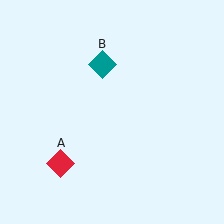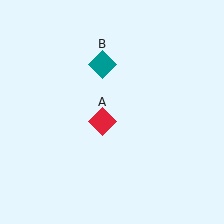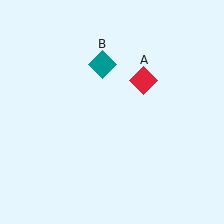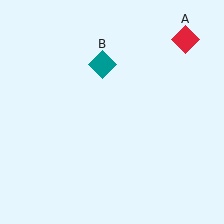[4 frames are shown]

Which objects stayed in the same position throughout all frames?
Teal diamond (object B) remained stationary.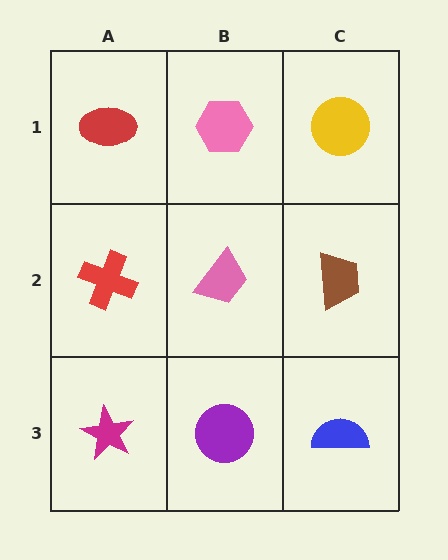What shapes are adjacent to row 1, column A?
A red cross (row 2, column A), a pink hexagon (row 1, column B).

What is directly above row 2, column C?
A yellow circle.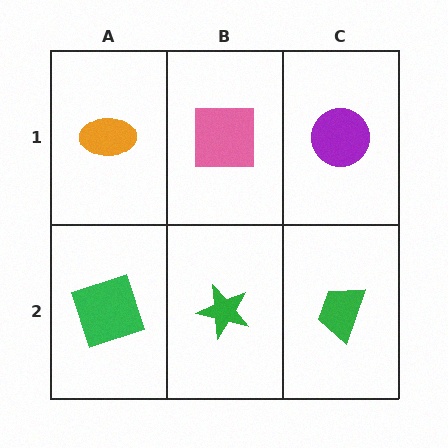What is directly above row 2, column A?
An orange ellipse.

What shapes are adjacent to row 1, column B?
A green star (row 2, column B), an orange ellipse (row 1, column A), a purple circle (row 1, column C).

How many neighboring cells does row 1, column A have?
2.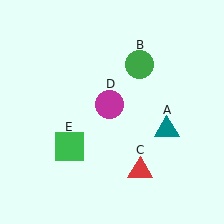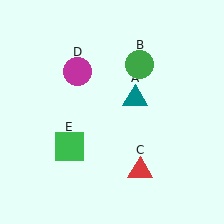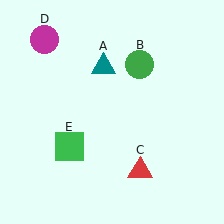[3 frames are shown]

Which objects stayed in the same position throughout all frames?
Green circle (object B) and red triangle (object C) and green square (object E) remained stationary.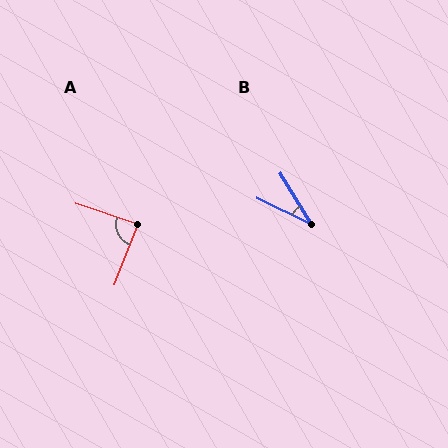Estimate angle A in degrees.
Approximately 88 degrees.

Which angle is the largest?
A, at approximately 88 degrees.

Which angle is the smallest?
B, at approximately 32 degrees.